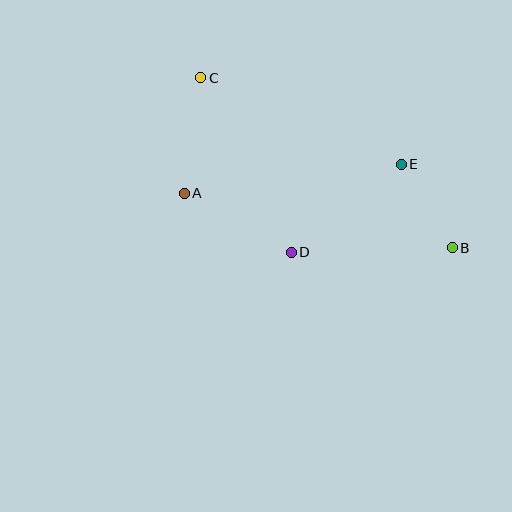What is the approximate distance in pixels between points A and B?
The distance between A and B is approximately 273 pixels.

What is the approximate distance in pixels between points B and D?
The distance between B and D is approximately 161 pixels.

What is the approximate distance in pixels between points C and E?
The distance between C and E is approximately 218 pixels.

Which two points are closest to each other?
Points B and E are closest to each other.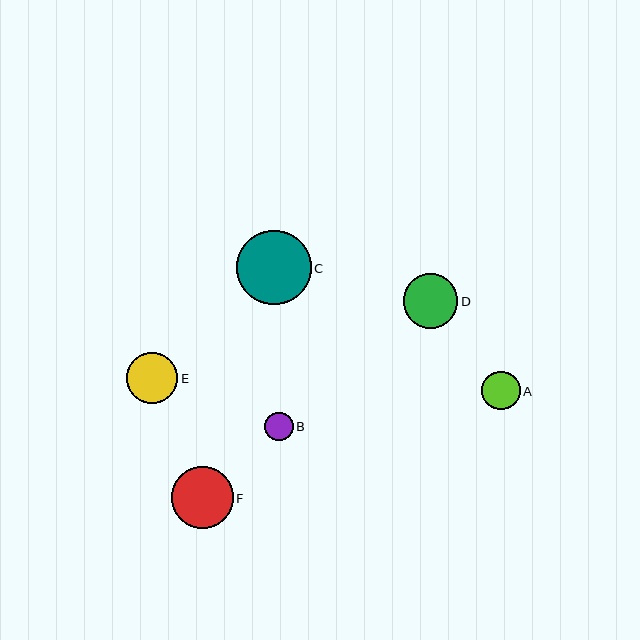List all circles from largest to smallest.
From largest to smallest: C, F, D, E, A, B.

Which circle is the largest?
Circle C is the largest with a size of approximately 75 pixels.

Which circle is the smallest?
Circle B is the smallest with a size of approximately 28 pixels.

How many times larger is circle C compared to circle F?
Circle C is approximately 1.2 times the size of circle F.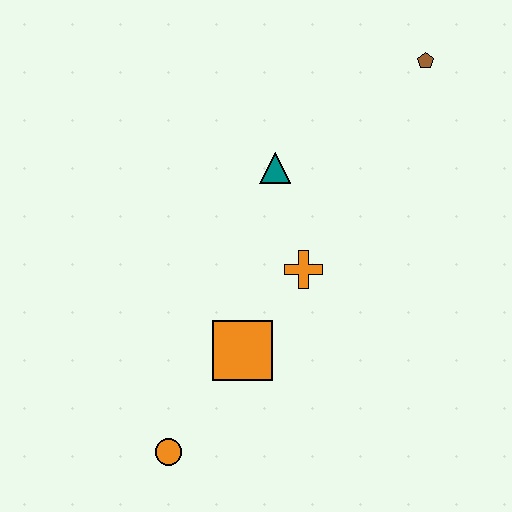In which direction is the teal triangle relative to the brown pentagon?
The teal triangle is to the left of the brown pentagon.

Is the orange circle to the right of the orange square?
No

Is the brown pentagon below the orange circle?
No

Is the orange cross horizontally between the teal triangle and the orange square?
No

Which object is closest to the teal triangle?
The orange cross is closest to the teal triangle.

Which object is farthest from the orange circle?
The brown pentagon is farthest from the orange circle.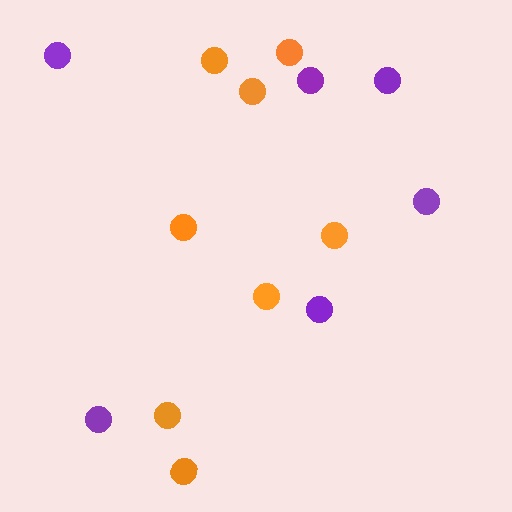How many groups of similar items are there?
There are 2 groups: one group of purple circles (6) and one group of orange circles (8).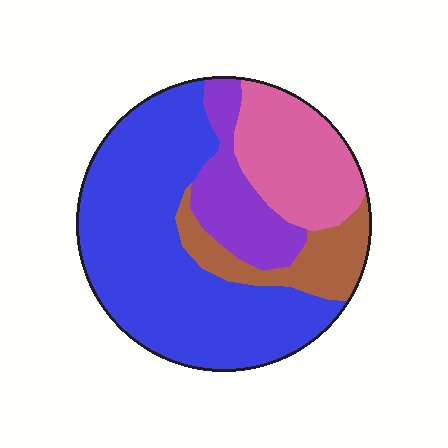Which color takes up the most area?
Blue, at roughly 55%.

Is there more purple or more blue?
Blue.